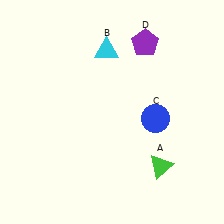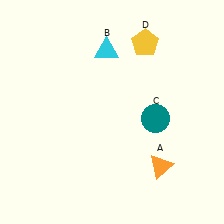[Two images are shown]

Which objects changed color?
A changed from green to orange. C changed from blue to teal. D changed from purple to yellow.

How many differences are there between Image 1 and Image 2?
There are 3 differences between the two images.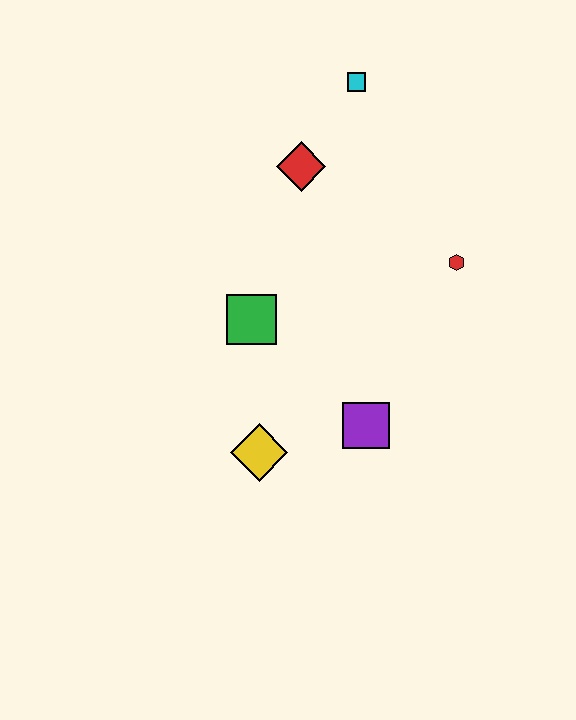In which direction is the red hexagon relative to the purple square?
The red hexagon is above the purple square.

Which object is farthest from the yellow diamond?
The cyan square is farthest from the yellow diamond.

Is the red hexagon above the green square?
Yes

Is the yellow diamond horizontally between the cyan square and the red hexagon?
No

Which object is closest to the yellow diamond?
The purple square is closest to the yellow diamond.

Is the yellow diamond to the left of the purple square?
Yes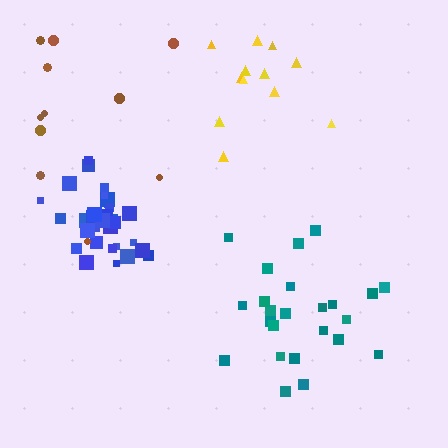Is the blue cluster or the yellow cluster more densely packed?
Blue.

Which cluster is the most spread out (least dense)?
Brown.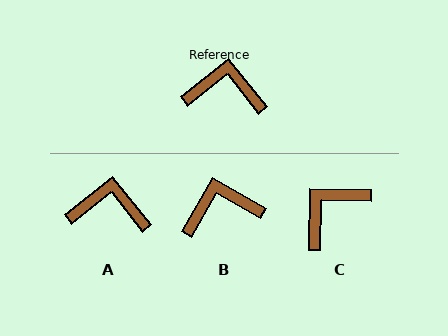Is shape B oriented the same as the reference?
No, it is off by about 22 degrees.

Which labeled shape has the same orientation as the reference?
A.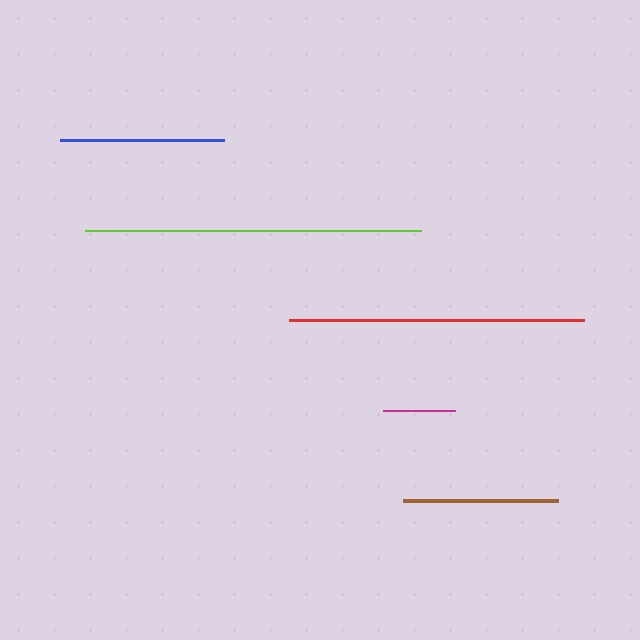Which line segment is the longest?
The lime line is the longest at approximately 336 pixels.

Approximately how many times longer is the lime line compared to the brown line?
The lime line is approximately 2.2 times the length of the brown line.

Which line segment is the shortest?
The magenta line is the shortest at approximately 72 pixels.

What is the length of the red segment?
The red segment is approximately 295 pixels long.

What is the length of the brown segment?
The brown segment is approximately 155 pixels long.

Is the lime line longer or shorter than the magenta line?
The lime line is longer than the magenta line.